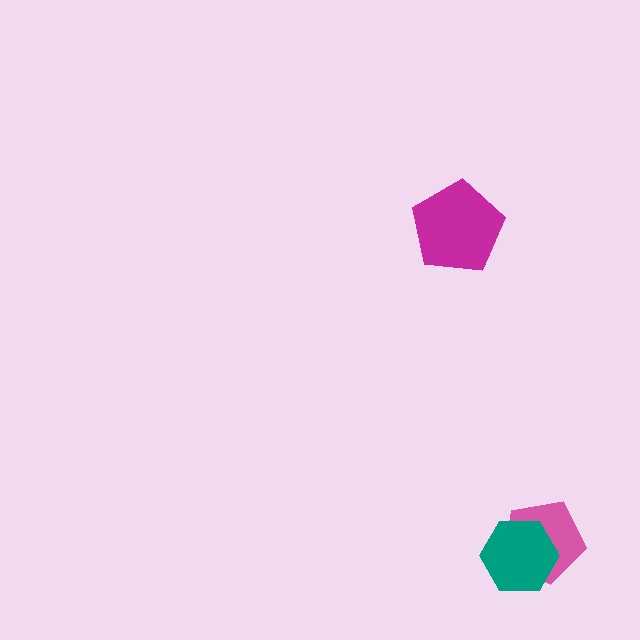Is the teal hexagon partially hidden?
No, no other shape covers it.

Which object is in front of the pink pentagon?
The teal hexagon is in front of the pink pentagon.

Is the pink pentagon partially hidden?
Yes, it is partially covered by another shape.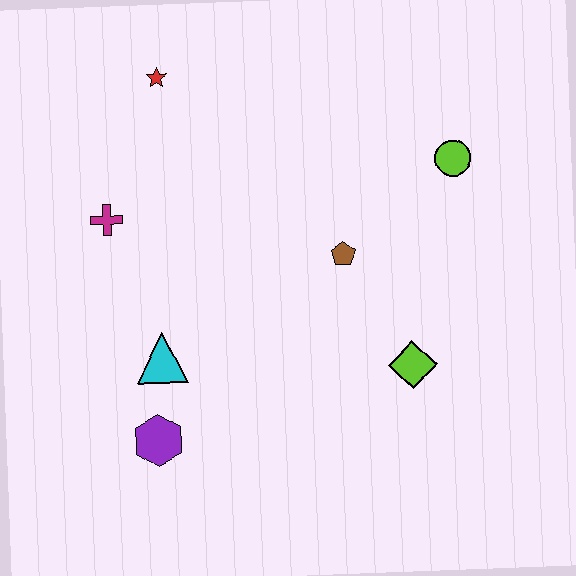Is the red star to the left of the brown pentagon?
Yes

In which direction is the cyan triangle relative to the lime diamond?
The cyan triangle is to the left of the lime diamond.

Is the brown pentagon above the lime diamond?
Yes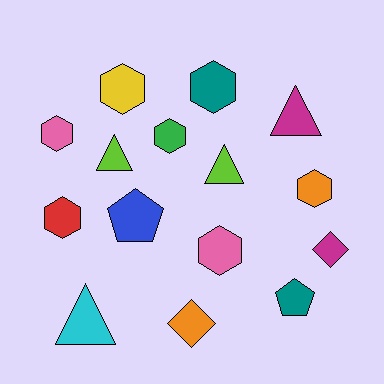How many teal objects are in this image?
There are 2 teal objects.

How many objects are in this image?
There are 15 objects.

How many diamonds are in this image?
There are 2 diamonds.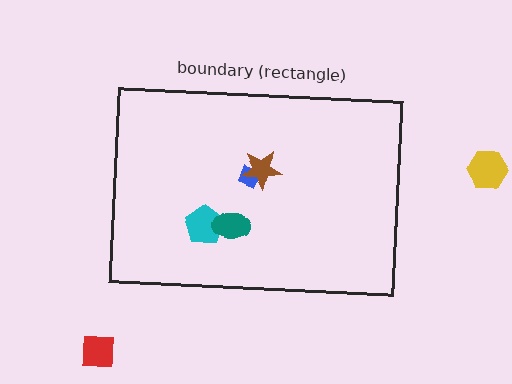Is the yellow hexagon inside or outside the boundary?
Outside.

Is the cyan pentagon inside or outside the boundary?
Inside.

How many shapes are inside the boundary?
4 inside, 2 outside.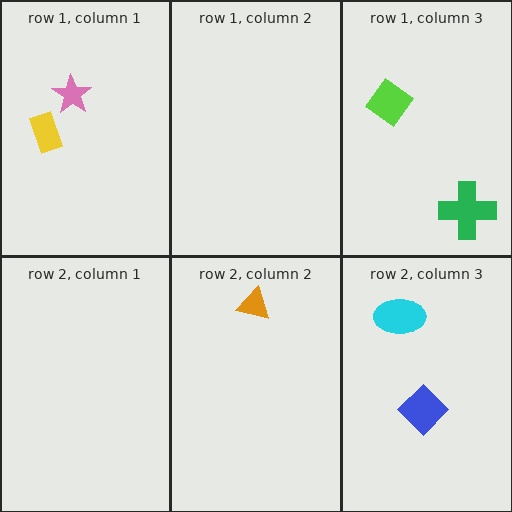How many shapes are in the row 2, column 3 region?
2.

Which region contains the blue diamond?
The row 2, column 3 region.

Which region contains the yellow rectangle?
The row 1, column 1 region.